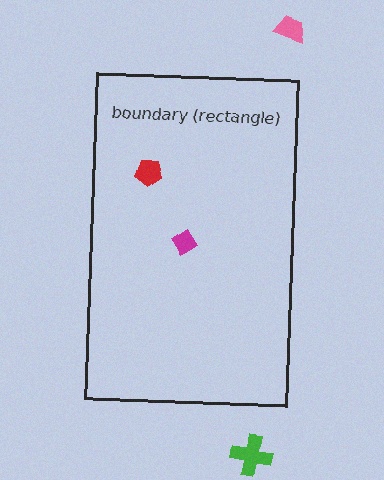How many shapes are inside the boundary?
2 inside, 2 outside.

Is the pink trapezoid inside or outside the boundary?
Outside.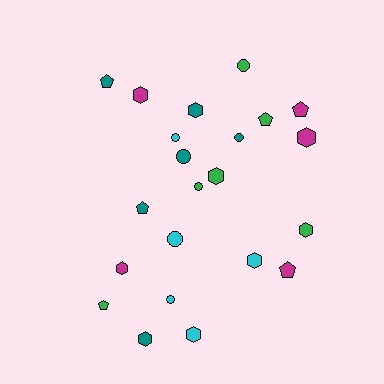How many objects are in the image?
There are 22 objects.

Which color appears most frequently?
Green, with 6 objects.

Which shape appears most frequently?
Hexagon, with 9 objects.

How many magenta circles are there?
There are no magenta circles.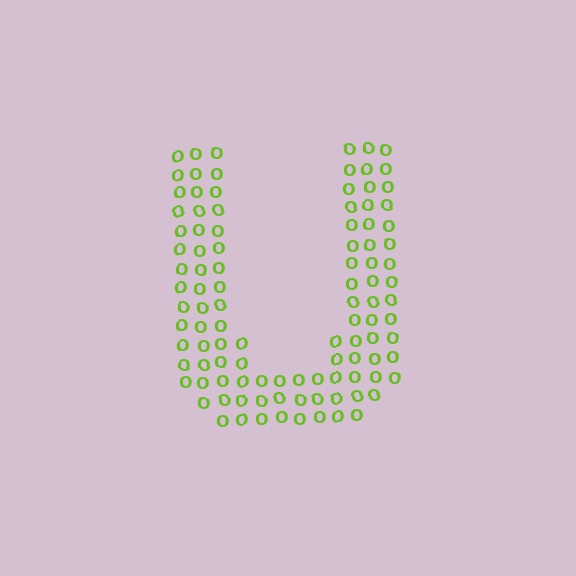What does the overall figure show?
The overall figure shows the letter U.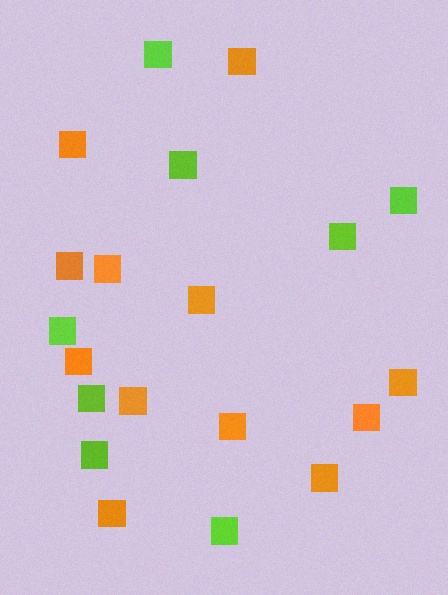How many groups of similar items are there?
There are 2 groups: one group of orange squares (12) and one group of lime squares (8).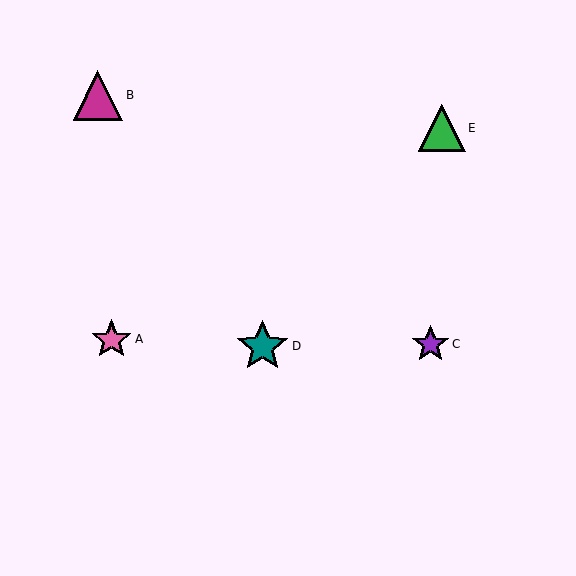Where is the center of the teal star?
The center of the teal star is at (263, 346).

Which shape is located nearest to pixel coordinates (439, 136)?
The green triangle (labeled E) at (442, 128) is nearest to that location.